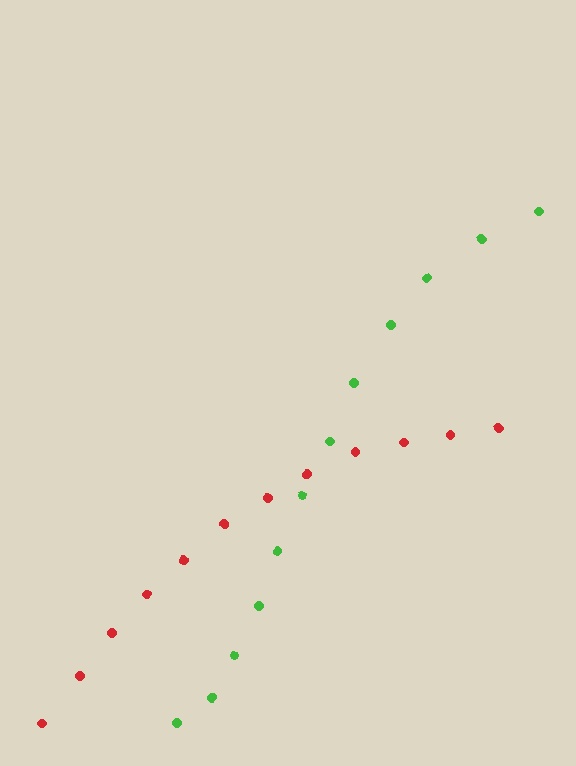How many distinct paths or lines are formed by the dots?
There are 2 distinct paths.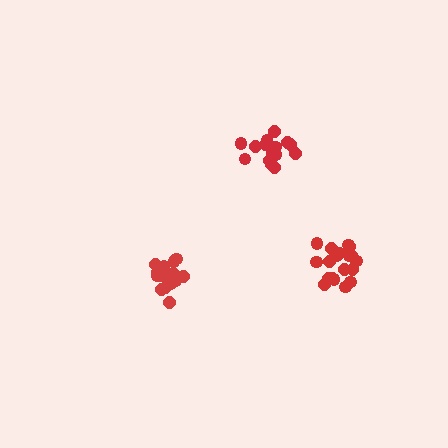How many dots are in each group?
Group 1: 15 dots, Group 2: 19 dots, Group 3: 15 dots (49 total).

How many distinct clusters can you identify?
There are 3 distinct clusters.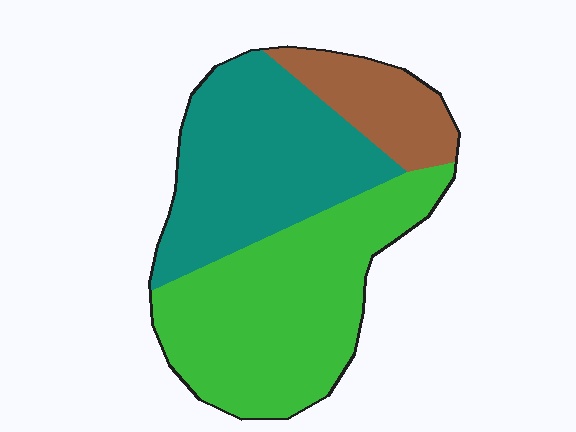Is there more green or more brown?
Green.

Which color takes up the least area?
Brown, at roughly 15%.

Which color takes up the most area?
Green, at roughly 45%.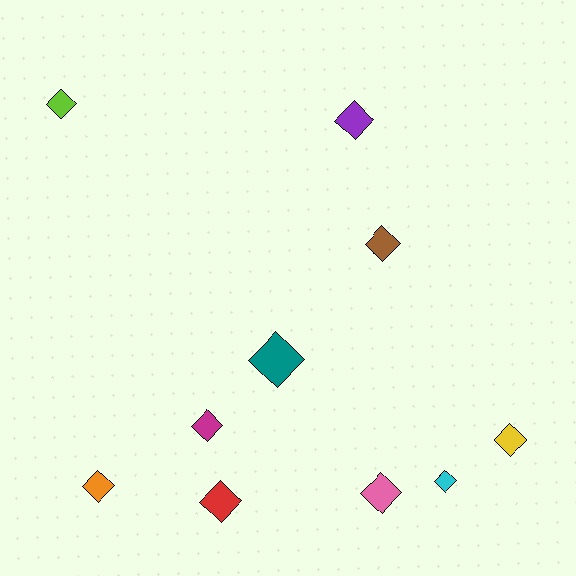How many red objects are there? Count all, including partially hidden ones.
There is 1 red object.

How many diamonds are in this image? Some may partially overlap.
There are 10 diamonds.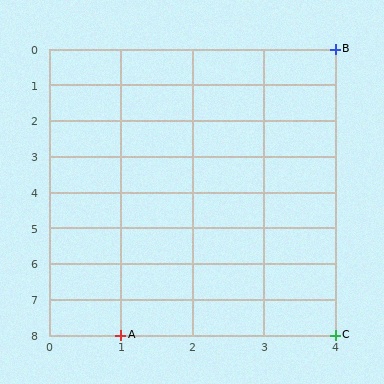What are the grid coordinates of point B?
Point B is at grid coordinates (4, 0).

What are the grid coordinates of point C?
Point C is at grid coordinates (4, 8).